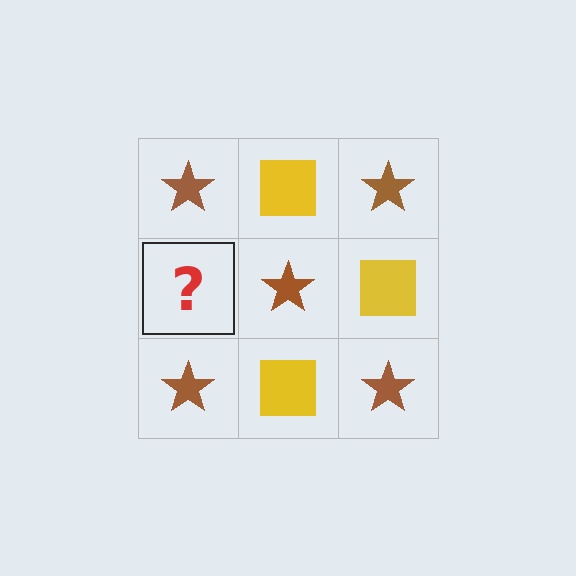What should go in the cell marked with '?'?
The missing cell should contain a yellow square.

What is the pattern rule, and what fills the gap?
The rule is that it alternates brown star and yellow square in a checkerboard pattern. The gap should be filled with a yellow square.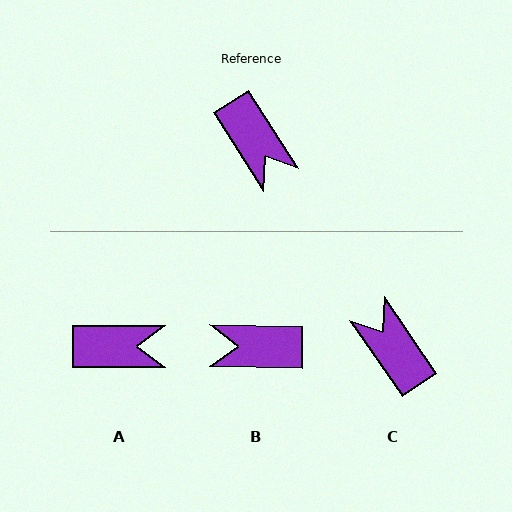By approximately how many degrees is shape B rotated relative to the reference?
Approximately 123 degrees clockwise.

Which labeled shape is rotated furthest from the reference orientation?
C, about 178 degrees away.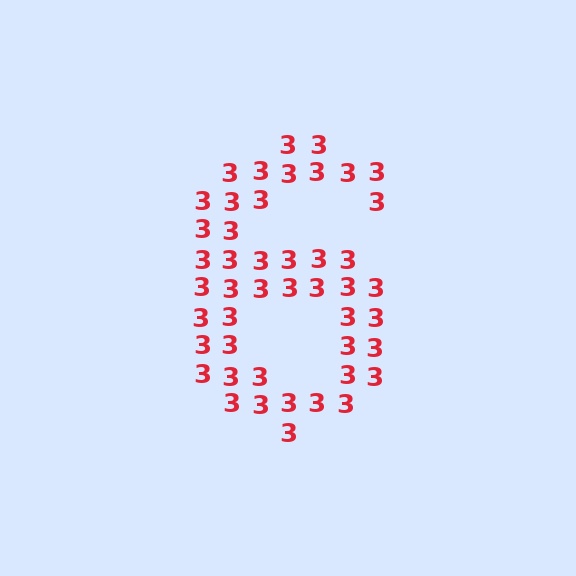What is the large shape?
The large shape is the digit 6.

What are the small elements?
The small elements are digit 3's.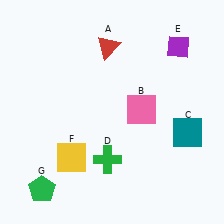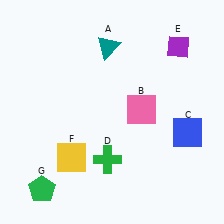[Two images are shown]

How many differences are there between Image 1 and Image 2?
There are 2 differences between the two images.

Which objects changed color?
A changed from red to teal. C changed from teal to blue.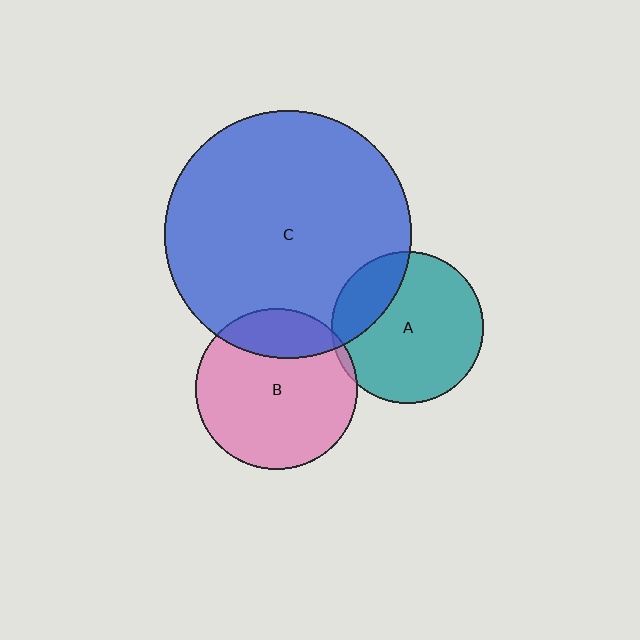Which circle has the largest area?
Circle C (blue).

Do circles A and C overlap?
Yes.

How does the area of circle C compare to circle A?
Approximately 2.6 times.